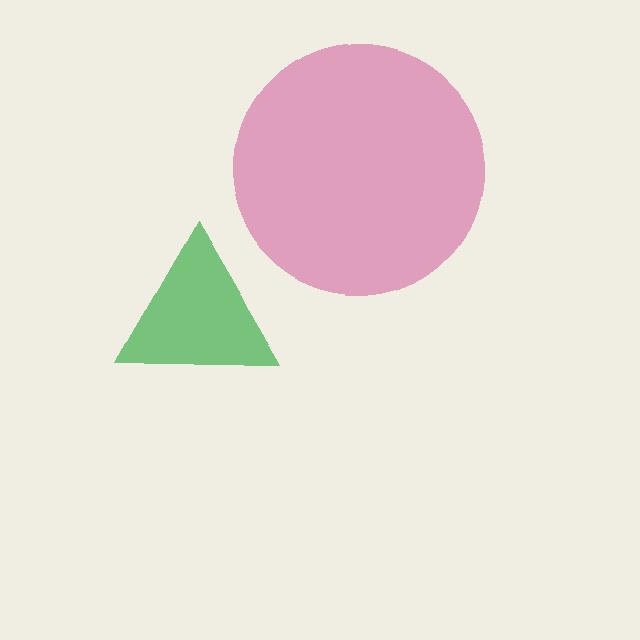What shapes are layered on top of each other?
The layered shapes are: a magenta circle, a green triangle.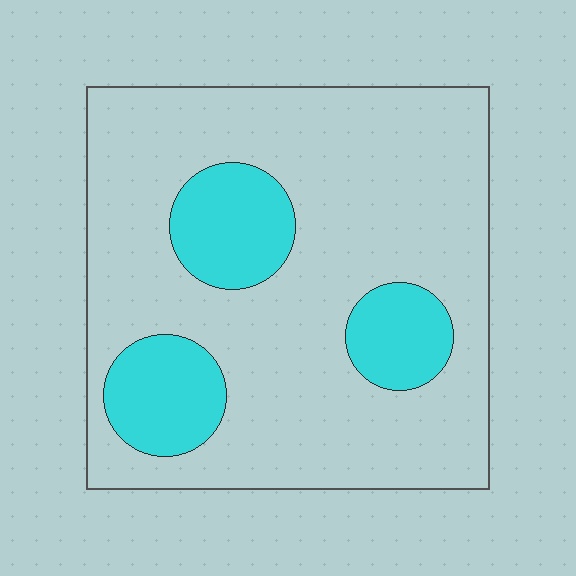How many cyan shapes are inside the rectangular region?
3.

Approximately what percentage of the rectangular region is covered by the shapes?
Approximately 20%.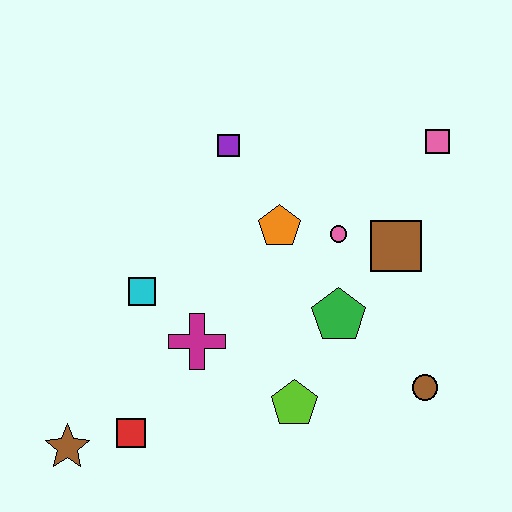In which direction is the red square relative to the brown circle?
The red square is to the left of the brown circle.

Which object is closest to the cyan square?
The magenta cross is closest to the cyan square.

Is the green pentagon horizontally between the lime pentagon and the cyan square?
No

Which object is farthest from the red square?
The pink square is farthest from the red square.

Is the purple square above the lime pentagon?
Yes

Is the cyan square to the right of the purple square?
No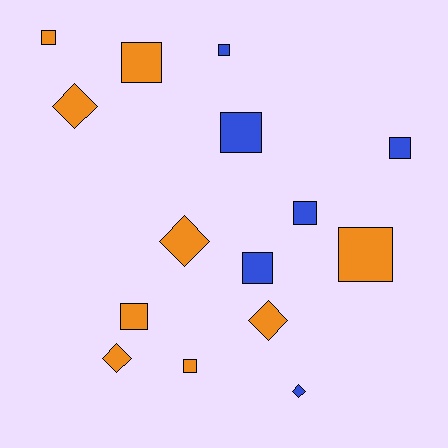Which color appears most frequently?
Orange, with 9 objects.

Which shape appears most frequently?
Square, with 10 objects.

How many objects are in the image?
There are 15 objects.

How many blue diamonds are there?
There is 1 blue diamond.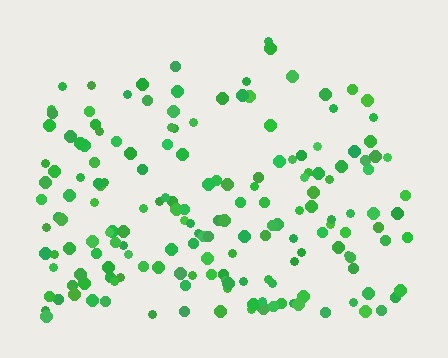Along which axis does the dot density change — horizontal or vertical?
Vertical.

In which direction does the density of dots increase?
From top to bottom, with the bottom side densest.